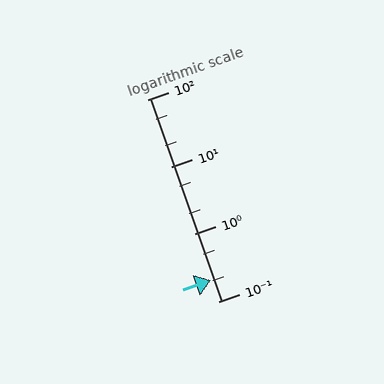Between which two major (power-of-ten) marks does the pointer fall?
The pointer is between 0.1 and 1.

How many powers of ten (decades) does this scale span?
The scale spans 3 decades, from 0.1 to 100.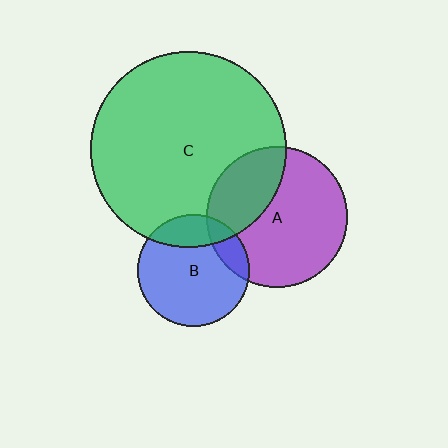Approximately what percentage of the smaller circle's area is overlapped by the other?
Approximately 30%.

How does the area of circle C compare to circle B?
Approximately 3.1 times.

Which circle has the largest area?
Circle C (green).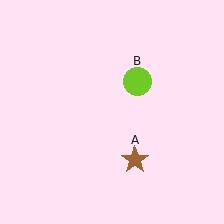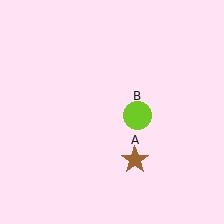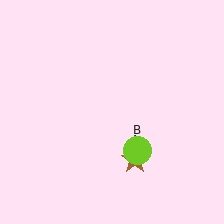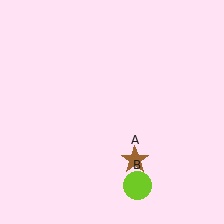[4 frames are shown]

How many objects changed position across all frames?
1 object changed position: lime circle (object B).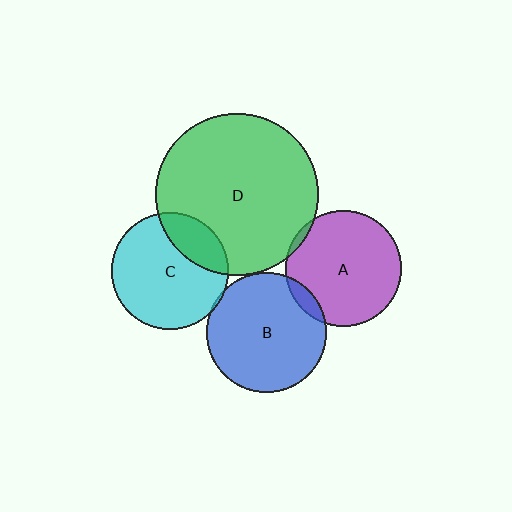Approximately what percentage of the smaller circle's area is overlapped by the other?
Approximately 5%.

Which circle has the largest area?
Circle D (green).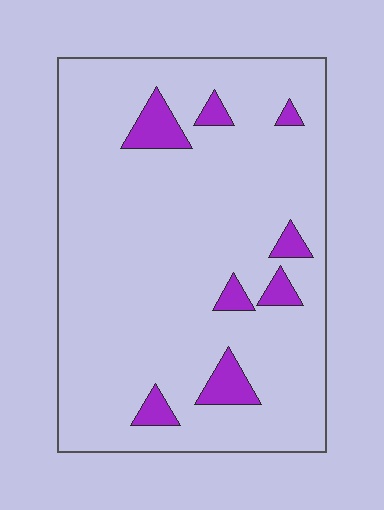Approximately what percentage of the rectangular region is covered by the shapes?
Approximately 10%.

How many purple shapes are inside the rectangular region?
8.